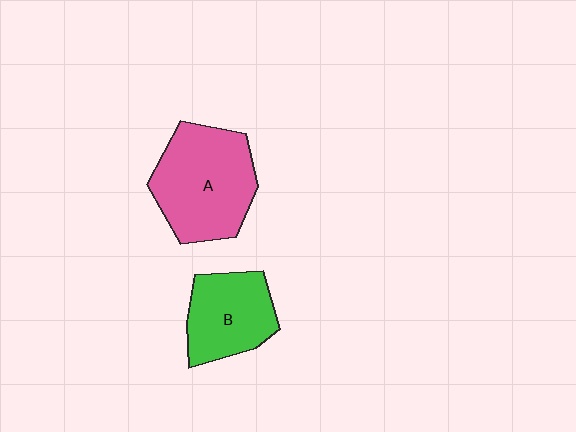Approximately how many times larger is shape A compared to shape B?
Approximately 1.5 times.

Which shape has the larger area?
Shape A (pink).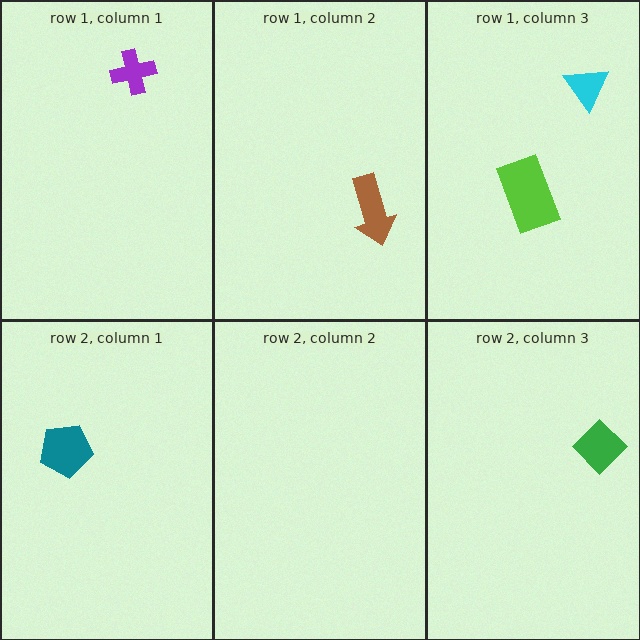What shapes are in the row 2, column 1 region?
The teal pentagon.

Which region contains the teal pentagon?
The row 2, column 1 region.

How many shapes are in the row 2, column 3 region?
1.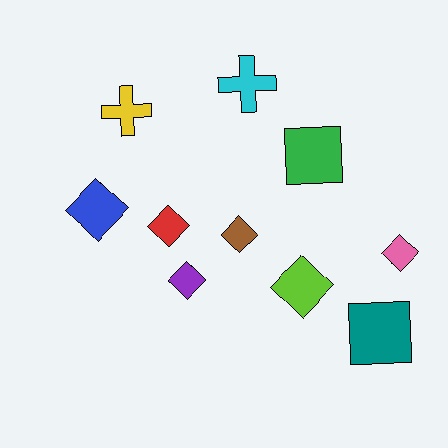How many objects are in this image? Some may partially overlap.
There are 10 objects.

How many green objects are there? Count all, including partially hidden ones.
There is 1 green object.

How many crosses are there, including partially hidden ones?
There are 2 crosses.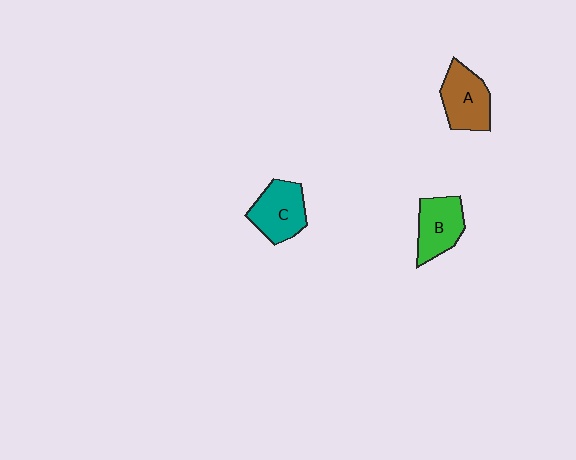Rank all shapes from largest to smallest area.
From largest to smallest: A (brown), C (teal), B (green).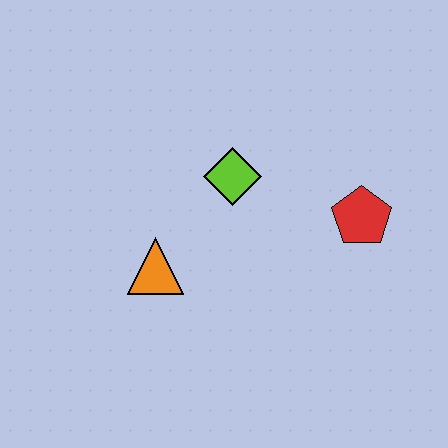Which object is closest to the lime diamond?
The orange triangle is closest to the lime diamond.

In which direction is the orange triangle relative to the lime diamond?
The orange triangle is below the lime diamond.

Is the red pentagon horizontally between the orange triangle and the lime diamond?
No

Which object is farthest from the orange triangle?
The red pentagon is farthest from the orange triangle.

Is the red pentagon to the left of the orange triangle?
No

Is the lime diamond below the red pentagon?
No